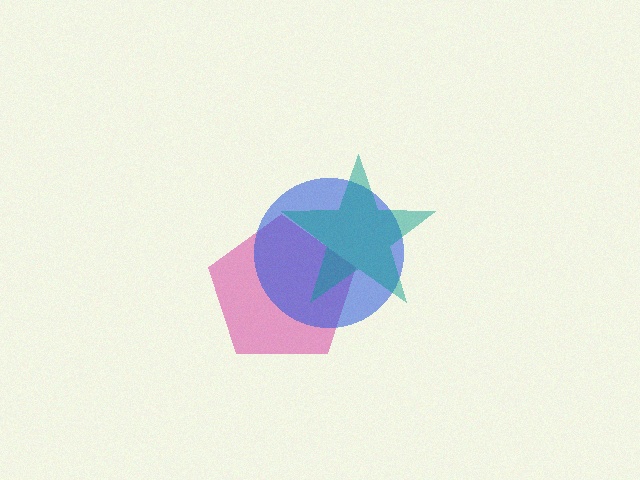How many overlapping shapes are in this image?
There are 3 overlapping shapes in the image.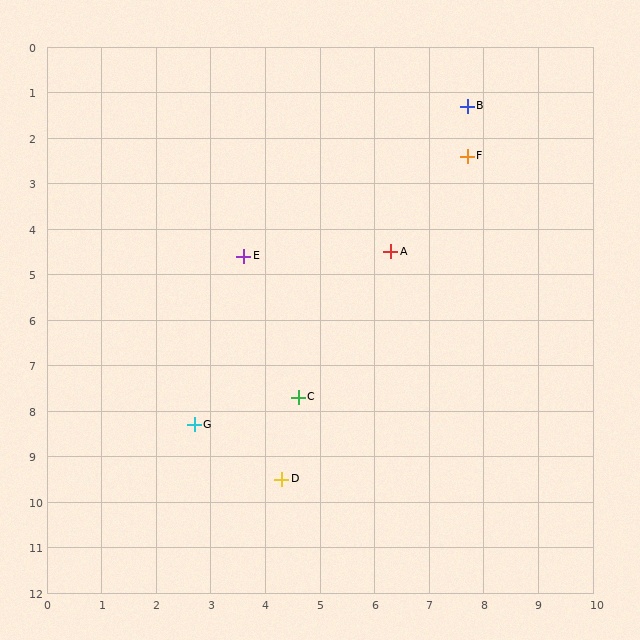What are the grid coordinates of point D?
Point D is at approximately (4.3, 9.5).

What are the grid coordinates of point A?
Point A is at approximately (6.3, 4.5).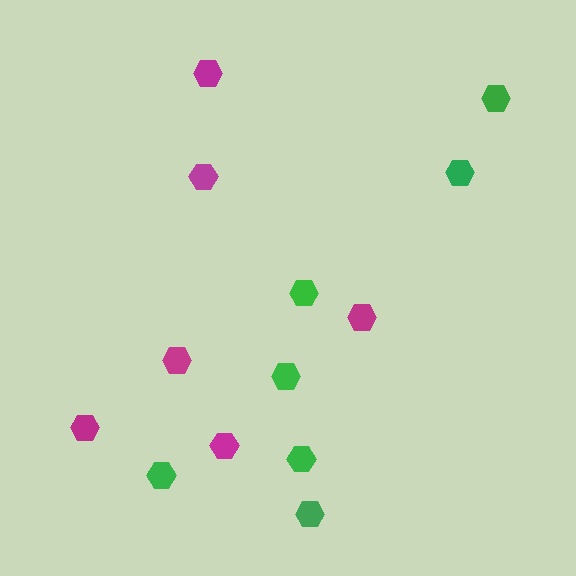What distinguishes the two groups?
There are 2 groups: one group of green hexagons (7) and one group of magenta hexagons (6).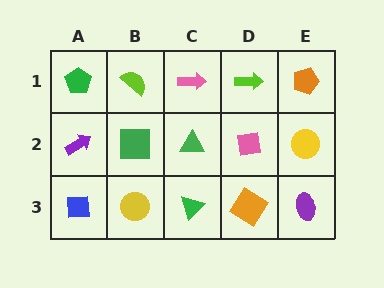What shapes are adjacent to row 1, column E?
A yellow circle (row 2, column E), a lime arrow (row 1, column D).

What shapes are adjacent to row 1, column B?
A green square (row 2, column B), a green pentagon (row 1, column A), a pink arrow (row 1, column C).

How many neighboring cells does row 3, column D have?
3.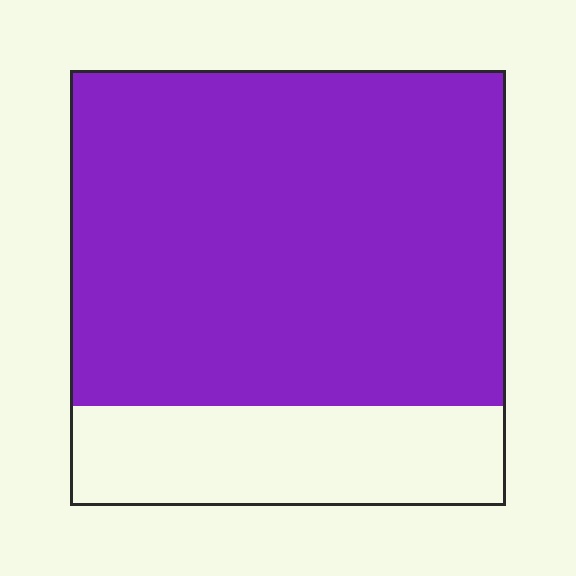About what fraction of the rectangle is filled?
About three quarters (3/4).